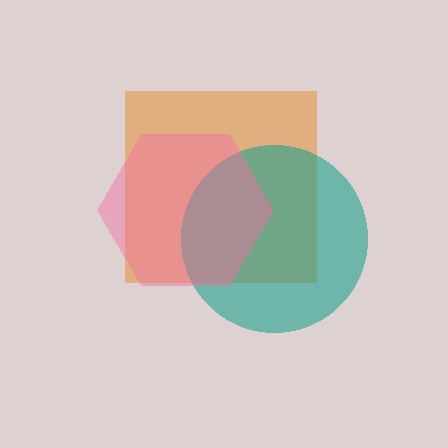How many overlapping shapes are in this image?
There are 3 overlapping shapes in the image.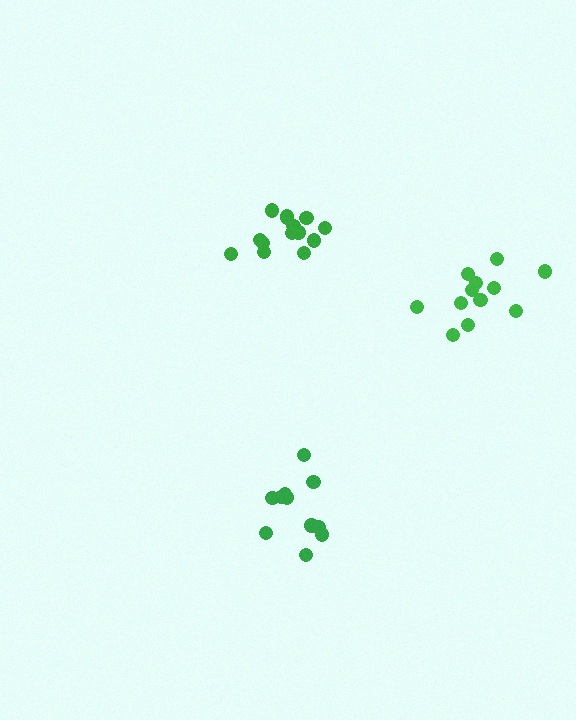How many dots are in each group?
Group 1: 12 dots, Group 2: 11 dots, Group 3: 14 dots (37 total).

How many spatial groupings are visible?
There are 3 spatial groupings.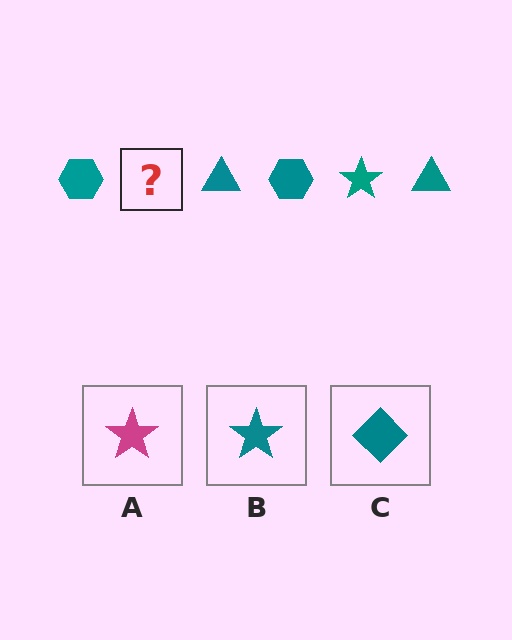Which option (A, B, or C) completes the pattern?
B.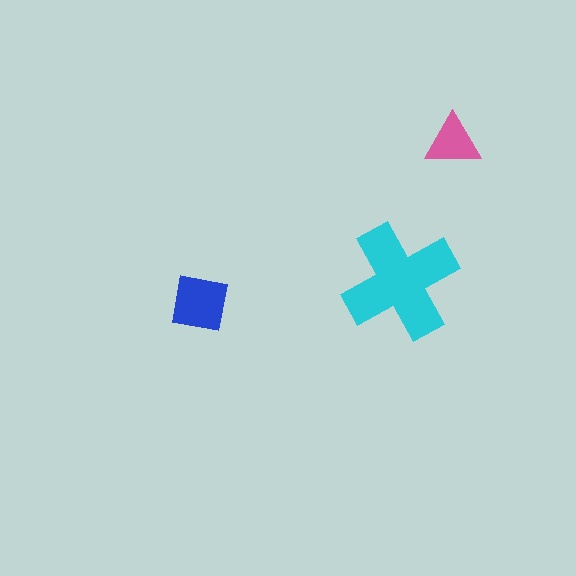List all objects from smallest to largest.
The pink triangle, the blue square, the cyan cross.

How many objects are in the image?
There are 3 objects in the image.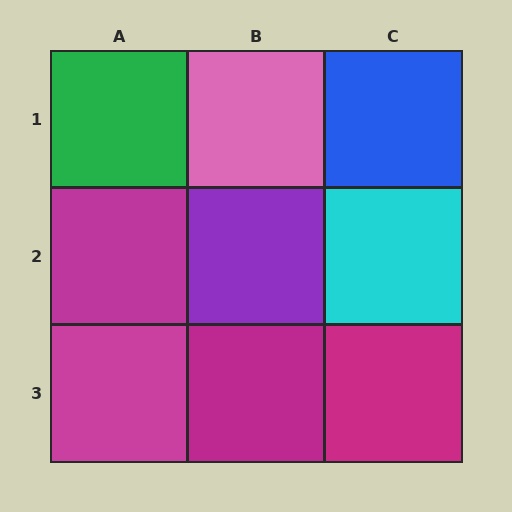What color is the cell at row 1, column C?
Blue.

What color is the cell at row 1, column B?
Pink.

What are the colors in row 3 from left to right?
Magenta, magenta, magenta.